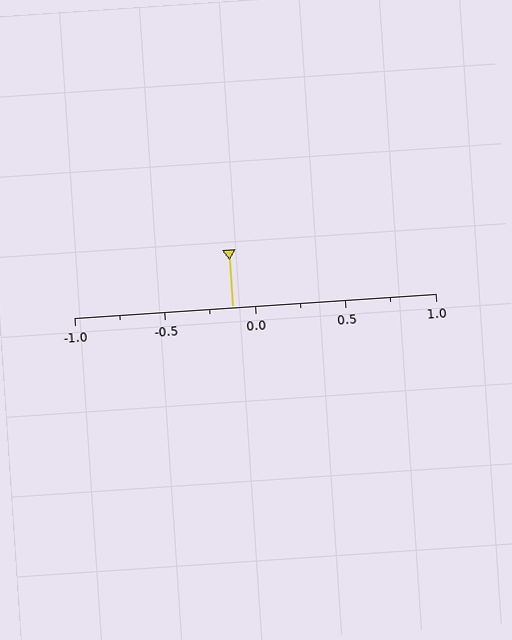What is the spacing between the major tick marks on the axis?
The major ticks are spaced 0.5 apart.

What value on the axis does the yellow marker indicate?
The marker indicates approximately -0.12.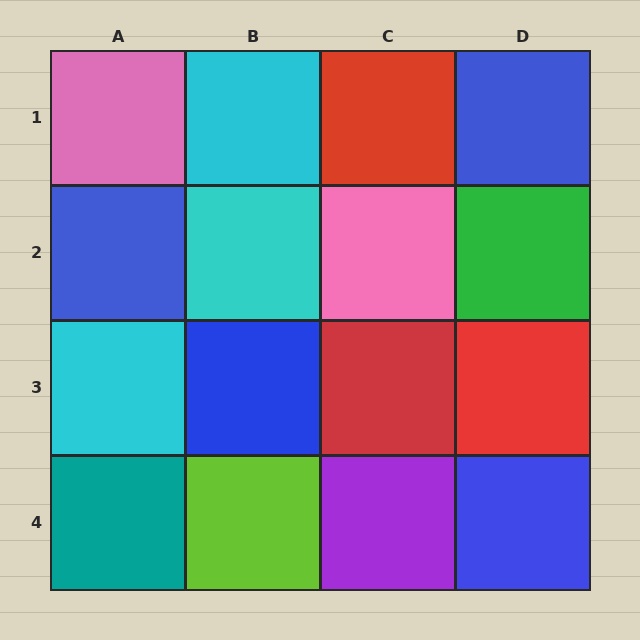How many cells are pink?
2 cells are pink.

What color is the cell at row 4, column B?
Lime.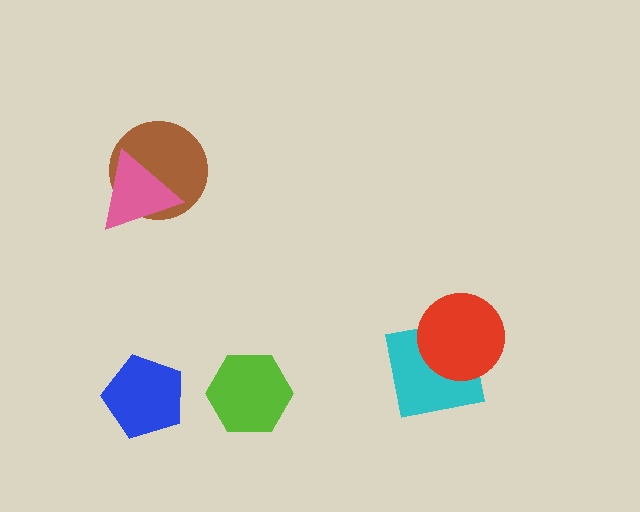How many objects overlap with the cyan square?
1 object overlaps with the cyan square.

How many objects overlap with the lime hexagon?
0 objects overlap with the lime hexagon.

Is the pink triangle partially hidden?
No, no other shape covers it.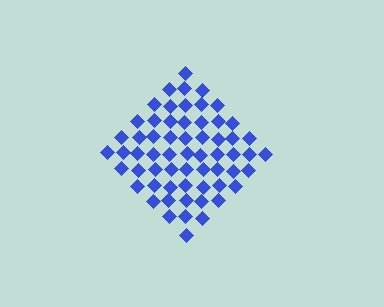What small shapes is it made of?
It is made of small diamonds.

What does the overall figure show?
The overall figure shows a diamond.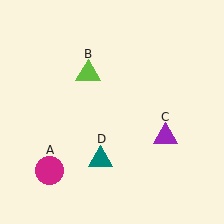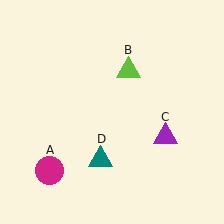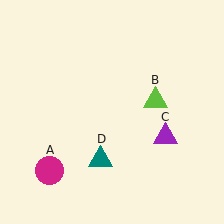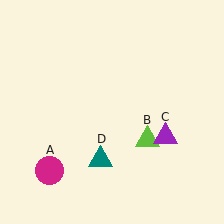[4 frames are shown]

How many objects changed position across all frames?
1 object changed position: lime triangle (object B).